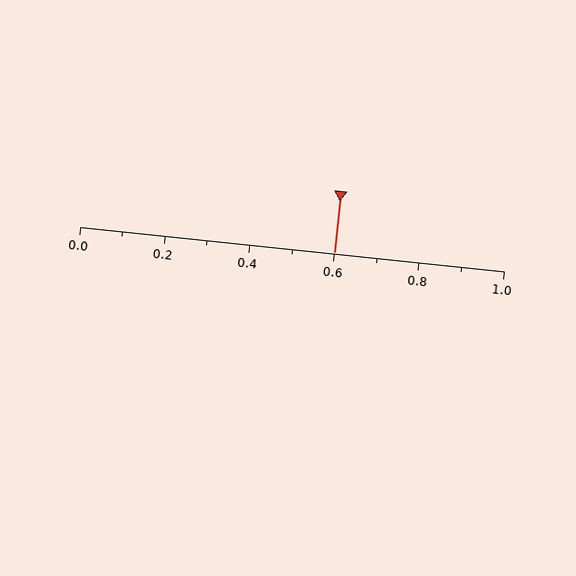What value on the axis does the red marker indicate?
The marker indicates approximately 0.6.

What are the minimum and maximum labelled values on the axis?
The axis runs from 0.0 to 1.0.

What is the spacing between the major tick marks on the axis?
The major ticks are spaced 0.2 apart.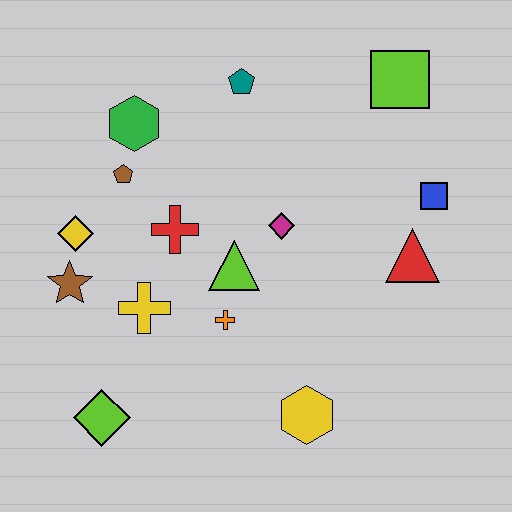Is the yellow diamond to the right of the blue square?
No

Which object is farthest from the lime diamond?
The lime square is farthest from the lime diamond.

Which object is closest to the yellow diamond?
The brown star is closest to the yellow diamond.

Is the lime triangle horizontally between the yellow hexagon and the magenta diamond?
No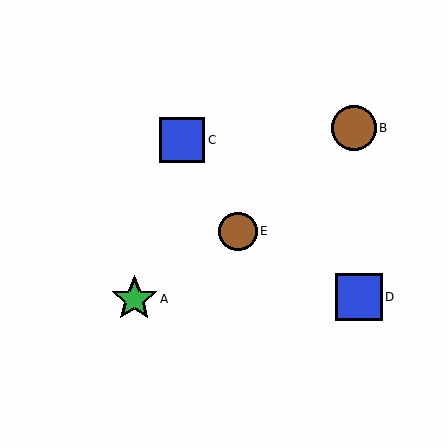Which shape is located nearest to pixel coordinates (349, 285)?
The blue square (labeled D) at (359, 297) is nearest to that location.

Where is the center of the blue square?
The center of the blue square is at (359, 297).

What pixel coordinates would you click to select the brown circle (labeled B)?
Click at (354, 128) to select the brown circle B.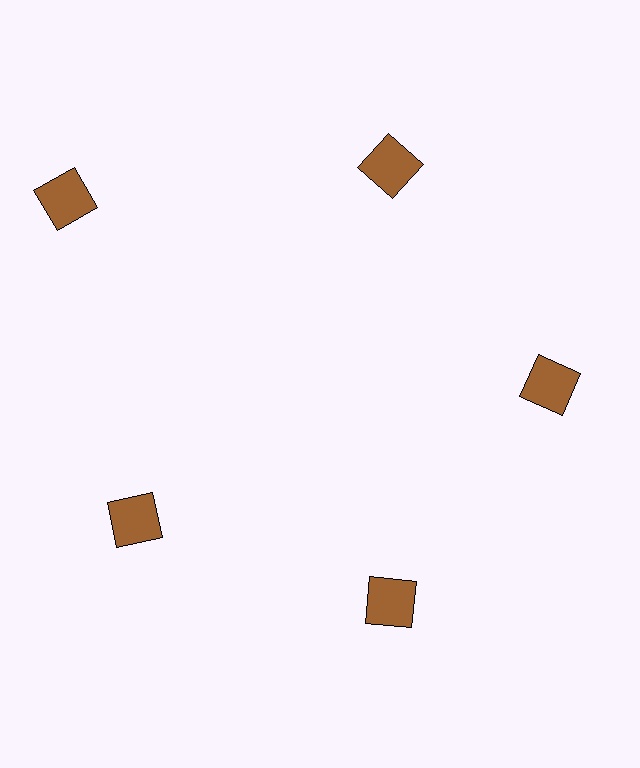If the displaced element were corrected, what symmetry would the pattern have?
It would have 5-fold rotational symmetry — the pattern would map onto itself every 72 degrees.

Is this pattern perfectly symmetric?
No. The 5 brown squares are arranged in a ring, but one element near the 10 o'clock position is pushed outward from the center, breaking the 5-fold rotational symmetry.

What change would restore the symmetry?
The symmetry would be restored by moving it inward, back onto the ring so that all 5 squares sit at equal angles and equal distance from the center.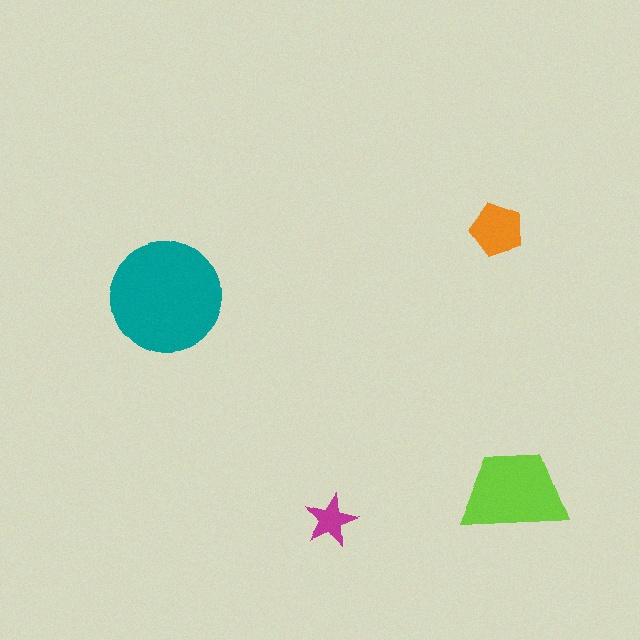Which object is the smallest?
The magenta star.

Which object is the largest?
The teal circle.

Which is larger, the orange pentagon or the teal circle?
The teal circle.